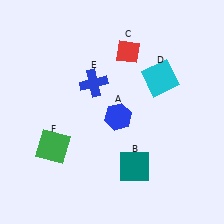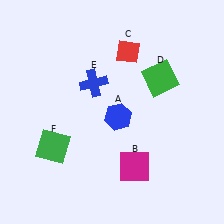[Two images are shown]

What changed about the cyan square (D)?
In Image 1, D is cyan. In Image 2, it changed to green.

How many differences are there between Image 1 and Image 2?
There are 2 differences between the two images.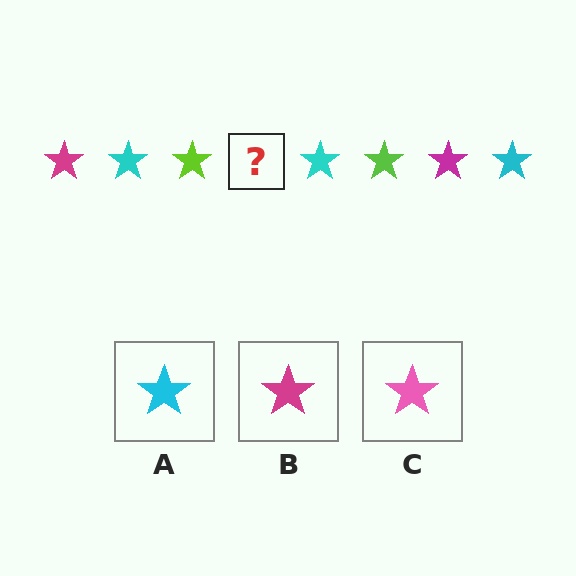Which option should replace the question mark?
Option B.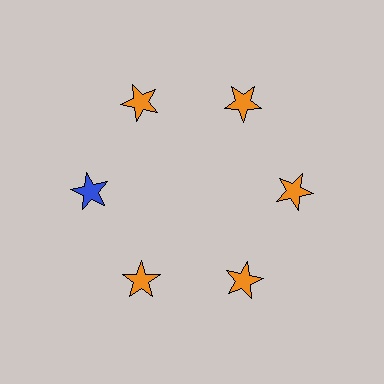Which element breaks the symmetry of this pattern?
The blue star at roughly the 9 o'clock position breaks the symmetry. All other shapes are orange stars.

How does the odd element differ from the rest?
It has a different color: blue instead of orange.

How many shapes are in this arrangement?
There are 6 shapes arranged in a ring pattern.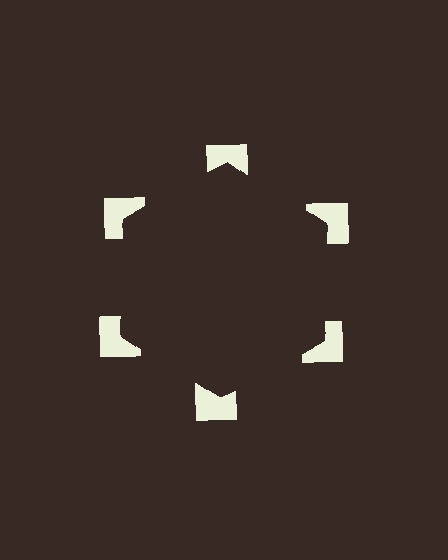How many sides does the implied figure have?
6 sides.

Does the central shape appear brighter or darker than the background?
It typically appears slightly darker than the background, even though no actual brightness change is drawn.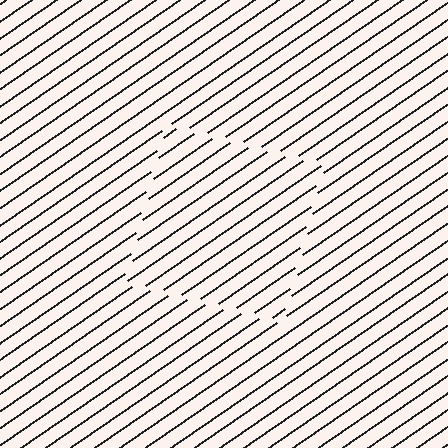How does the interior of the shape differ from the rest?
The interior of the shape contains the same grating, shifted by half a period — the contour is defined by the phase discontinuity where line-ends from the inner and outer gratings abut.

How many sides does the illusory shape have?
4 sides — the line-ends trace a square.